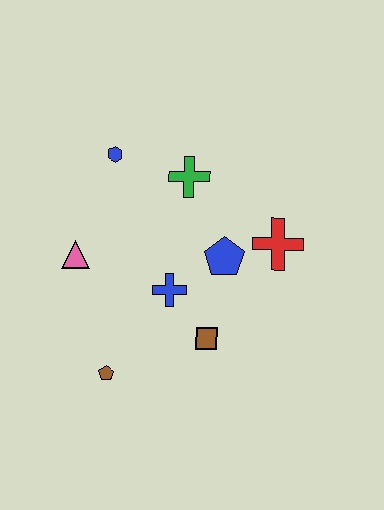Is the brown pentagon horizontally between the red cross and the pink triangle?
Yes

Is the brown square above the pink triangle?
No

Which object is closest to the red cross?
The blue pentagon is closest to the red cross.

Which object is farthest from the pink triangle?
The red cross is farthest from the pink triangle.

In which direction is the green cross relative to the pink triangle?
The green cross is to the right of the pink triangle.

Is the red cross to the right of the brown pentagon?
Yes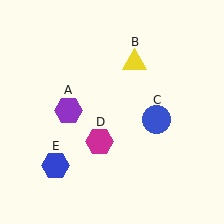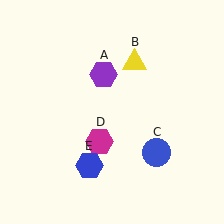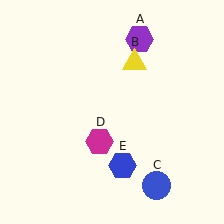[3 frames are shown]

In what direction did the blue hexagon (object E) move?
The blue hexagon (object E) moved right.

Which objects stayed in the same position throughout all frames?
Yellow triangle (object B) and magenta hexagon (object D) remained stationary.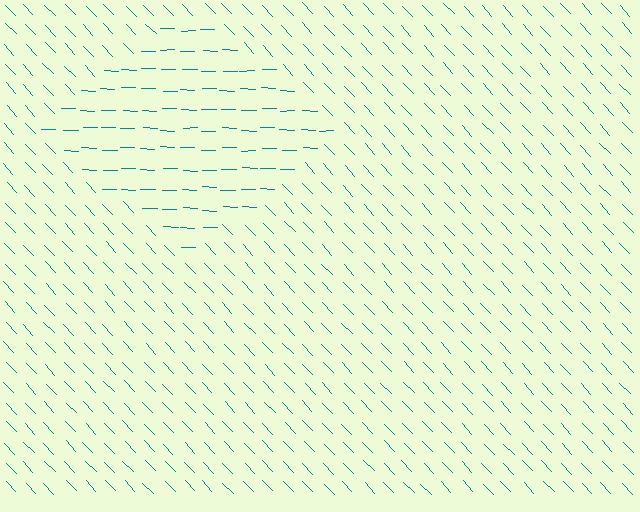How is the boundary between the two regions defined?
The boundary is defined purely by a change in line orientation (approximately 45 degrees difference). All lines are the same color and thickness.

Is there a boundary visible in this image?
Yes, there is a texture boundary formed by a change in line orientation.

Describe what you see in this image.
The image is filled with small teal line segments. A diamond region in the image has lines oriented differently from the surrounding lines, creating a visible texture boundary.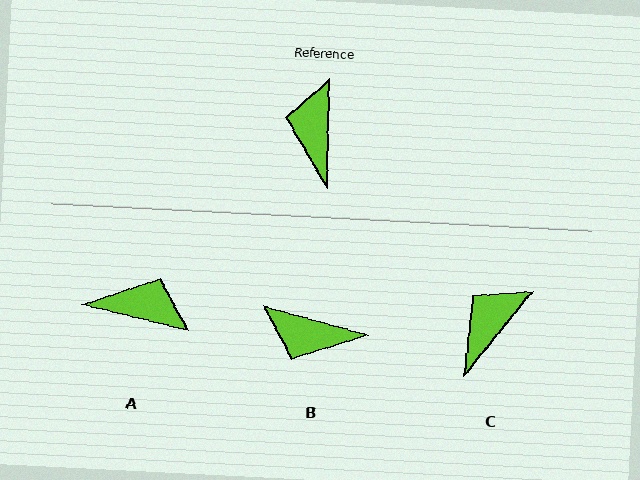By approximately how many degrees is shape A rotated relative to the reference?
Approximately 102 degrees clockwise.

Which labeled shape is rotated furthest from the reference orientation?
A, about 102 degrees away.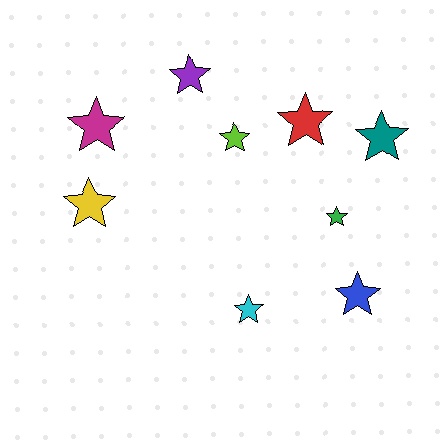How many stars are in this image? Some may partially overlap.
There are 9 stars.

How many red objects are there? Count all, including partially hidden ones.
There is 1 red object.